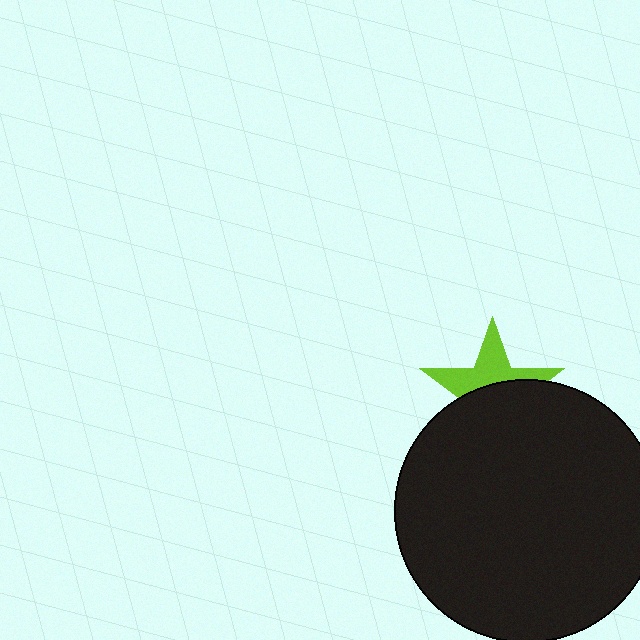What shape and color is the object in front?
The object in front is a black circle.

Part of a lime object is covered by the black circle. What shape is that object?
It is a star.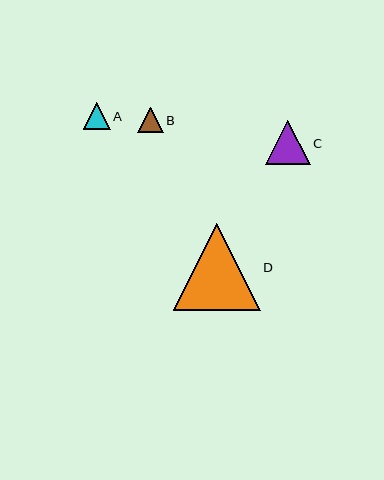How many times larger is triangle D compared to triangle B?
Triangle D is approximately 3.4 times the size of triangle B.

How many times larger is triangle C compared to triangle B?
Triangle C is approximately 1.7 times the size of triangle B.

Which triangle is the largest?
Triangle D is the largest with a size of approximately 87 pixels.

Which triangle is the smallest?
Triangle B is the smallest with a size of approximately 25 pixels.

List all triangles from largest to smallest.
From largest to smallest: D, C, A, B.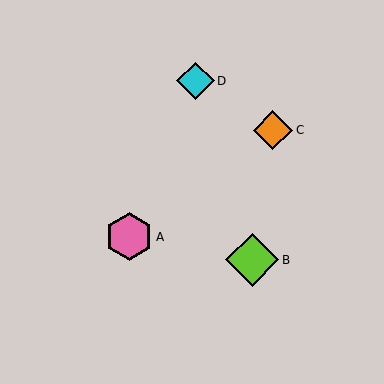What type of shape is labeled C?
Shape C is an orange diamond.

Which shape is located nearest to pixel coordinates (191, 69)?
The cyan diamond (labeled D) at (195, 81) is nearest to that location.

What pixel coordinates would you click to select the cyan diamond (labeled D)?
Click at (195, 81) to select the cyan diamond D.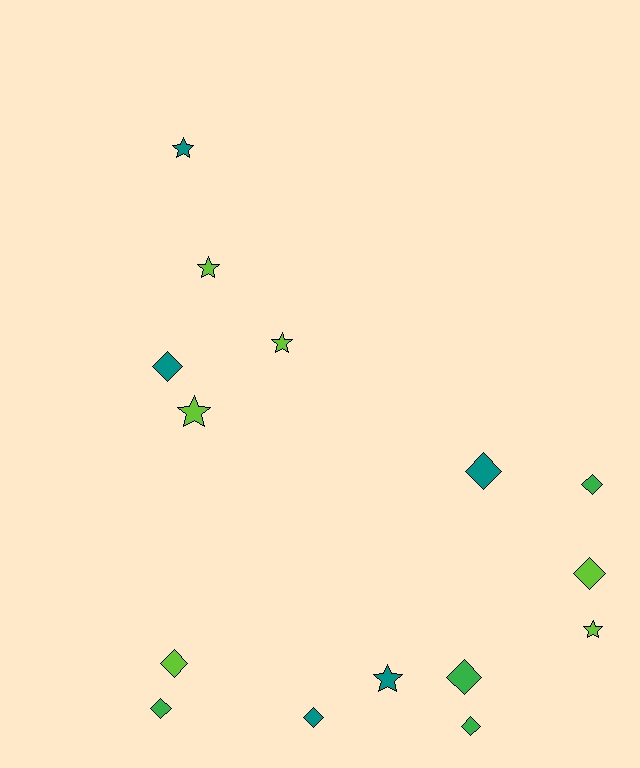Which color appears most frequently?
Lime, with 6 objects.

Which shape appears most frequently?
Diamond, with 9 objects.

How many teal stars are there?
There are 2 teal stars.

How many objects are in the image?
There are 15 objects.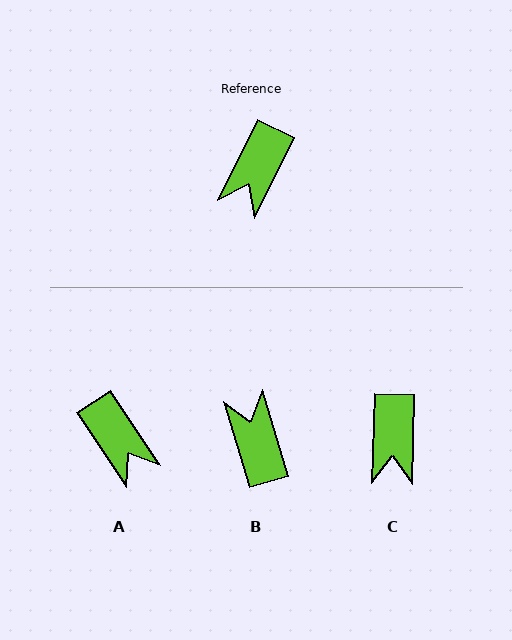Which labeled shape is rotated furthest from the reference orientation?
B, about 137 degrees away.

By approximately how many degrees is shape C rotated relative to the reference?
Approximately 25 degrees counter-clockwise.